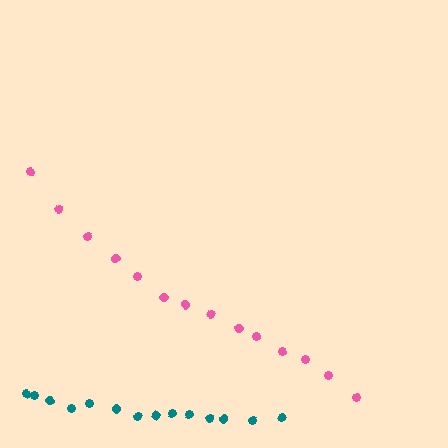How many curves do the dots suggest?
There are 2 distinct paths.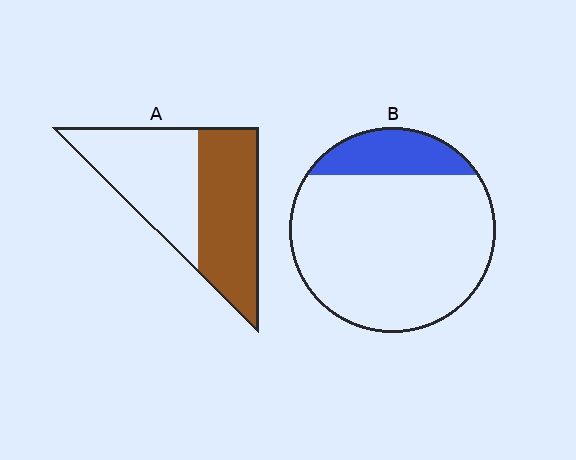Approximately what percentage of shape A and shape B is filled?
A is approximately 50% and B is approximately 20%.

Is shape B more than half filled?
No.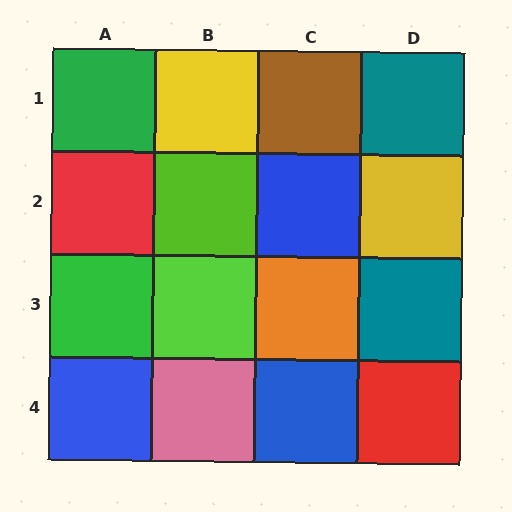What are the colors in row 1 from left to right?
Green, yellow, brown, teal.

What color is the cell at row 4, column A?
Blue.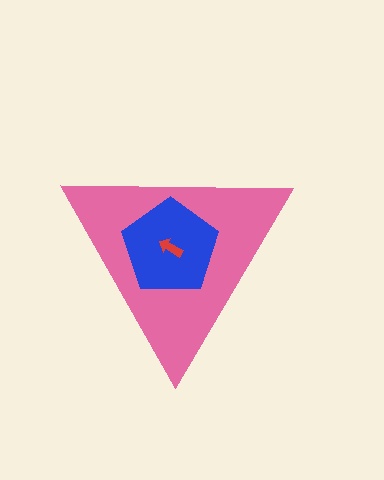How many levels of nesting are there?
3.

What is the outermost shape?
The pink triangle.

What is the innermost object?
The red arrow.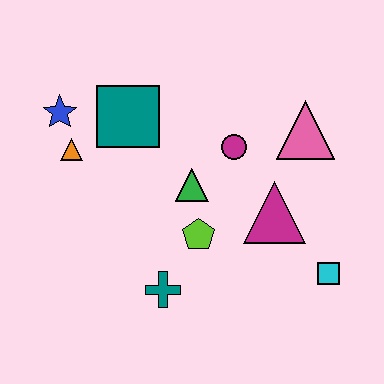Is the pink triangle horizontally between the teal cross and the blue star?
No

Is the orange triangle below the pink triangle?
Yes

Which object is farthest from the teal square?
The cyan square is farthest from the teal square.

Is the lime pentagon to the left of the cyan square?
Yes